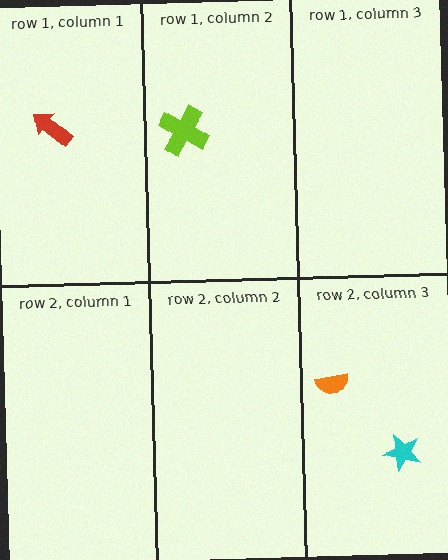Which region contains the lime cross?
The row 1, column 2 region.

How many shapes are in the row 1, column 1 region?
1.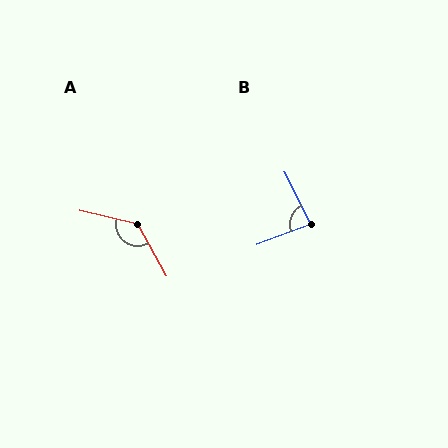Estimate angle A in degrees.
Approximately 132 degrees.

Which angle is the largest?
A, at approximately 132 degrees.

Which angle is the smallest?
B, at approximately 84 degrees.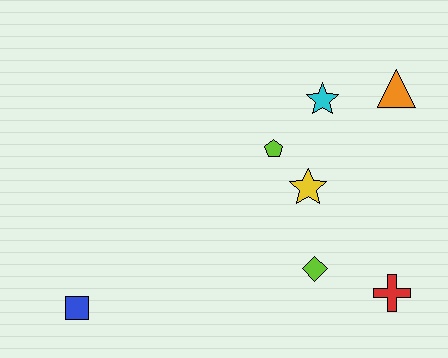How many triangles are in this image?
There is 1 triangle.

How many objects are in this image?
There are 7 objects.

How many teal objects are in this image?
There are no teal objects.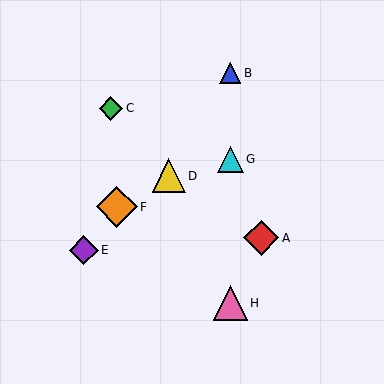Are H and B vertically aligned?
Yes, both are at x≈230.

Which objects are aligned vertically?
Objects B, G, H are aligned vertically.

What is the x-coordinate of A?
Object A is at x≈261.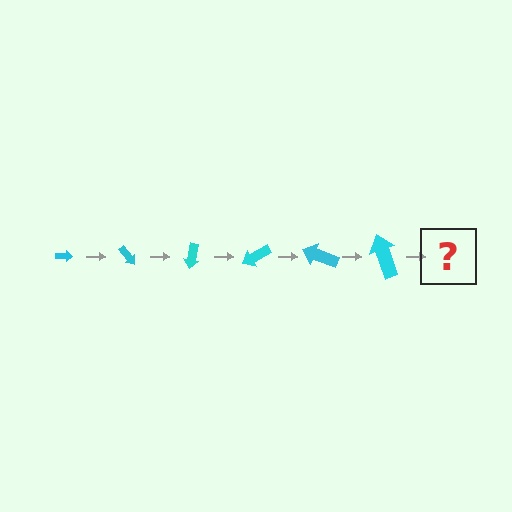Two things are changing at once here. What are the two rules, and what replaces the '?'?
The two rules are that the arrow grows larger each step and it rotates 50 degrees each step. The '?' should be an arrow, larger than the previous one and rotated 300 degrees from the start.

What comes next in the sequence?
The next element should be an arrow, larger than the previous one and rotated 300 degrees from the start.